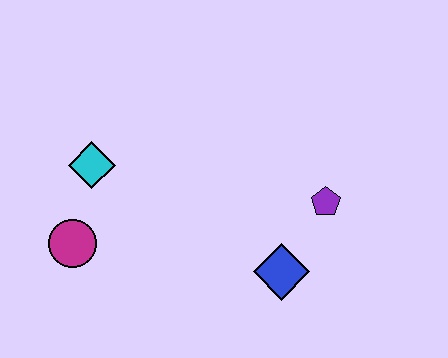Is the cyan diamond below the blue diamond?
No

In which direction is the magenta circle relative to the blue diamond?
The magenta circle is to the left of the blue diamond.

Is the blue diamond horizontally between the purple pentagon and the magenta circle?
Yes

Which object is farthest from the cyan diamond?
The purple pentagon is farthest from the cyan diamond.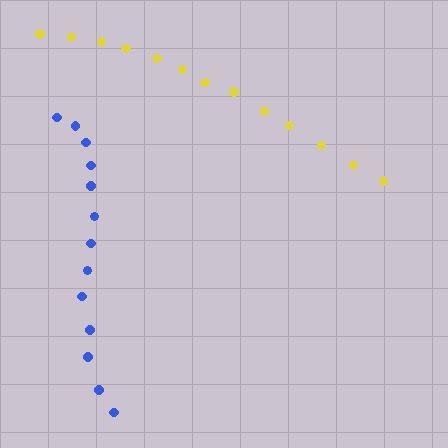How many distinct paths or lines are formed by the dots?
There are 2 distinct paths.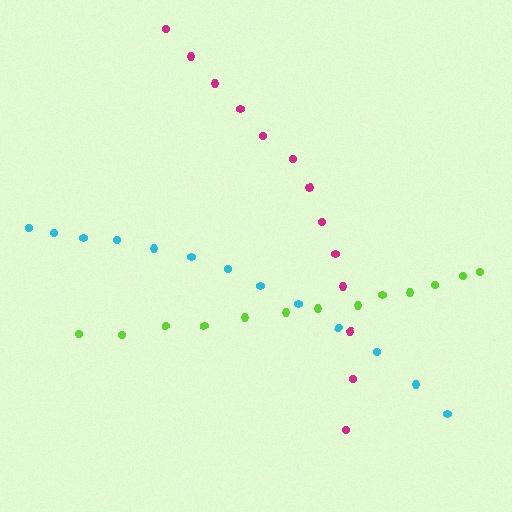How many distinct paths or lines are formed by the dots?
There are 3 distinct paths.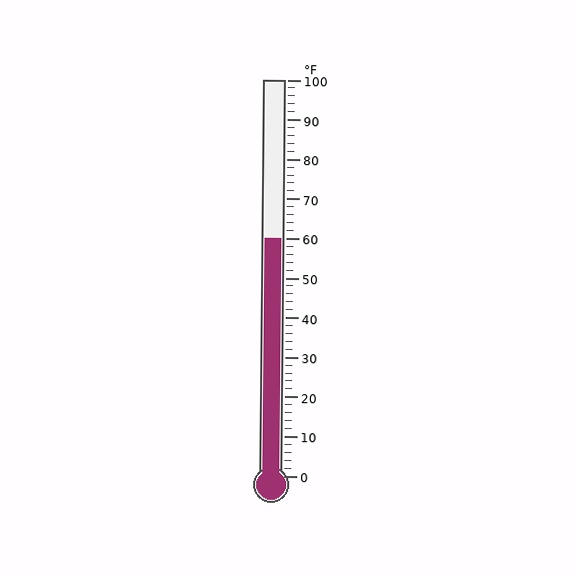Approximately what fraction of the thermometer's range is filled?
The thermometer is filled to approximately 60% of its range.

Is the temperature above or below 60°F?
The temperature is at 60°F.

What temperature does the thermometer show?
The thermometer shows approximately 60°F.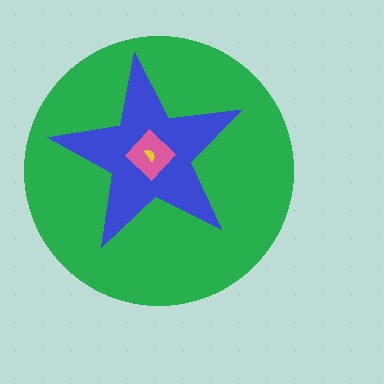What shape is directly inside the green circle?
The blue star.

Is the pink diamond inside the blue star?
Yes.